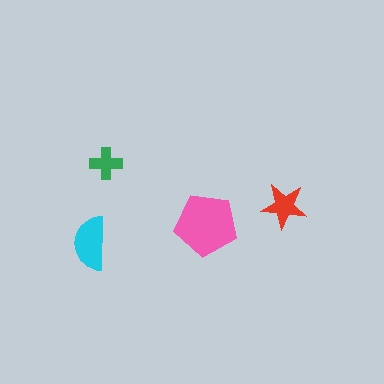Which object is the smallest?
The green cross.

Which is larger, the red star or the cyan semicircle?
The cyan semicircle.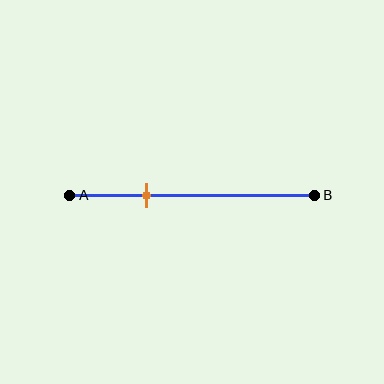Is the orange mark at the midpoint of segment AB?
No, the mark is at about 30% from A, not at the 50% midpoint.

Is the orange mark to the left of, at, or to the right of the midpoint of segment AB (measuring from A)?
The orange mark is to the left of the midpoint of segment AB.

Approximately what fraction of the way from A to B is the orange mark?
The orange mark is approximately 30% of the way from A to B.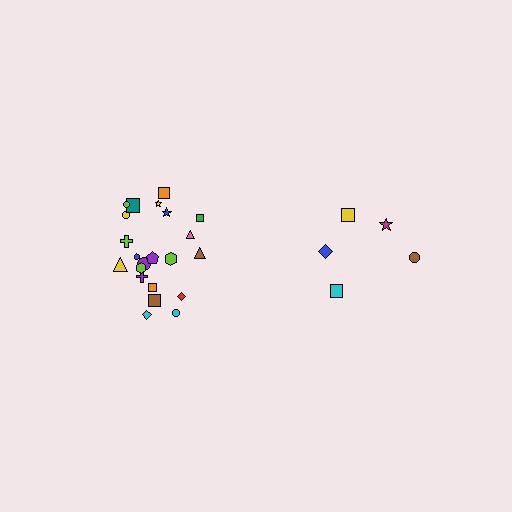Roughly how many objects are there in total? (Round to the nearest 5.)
Roughly 25 objects in total.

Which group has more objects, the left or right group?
The left group.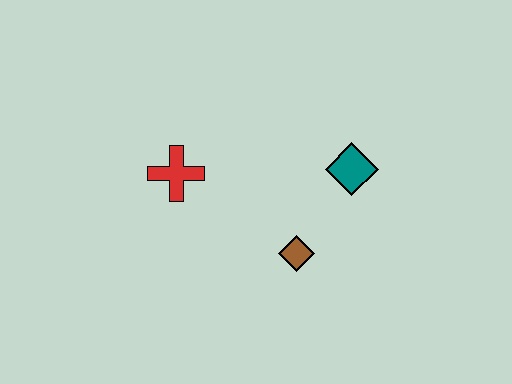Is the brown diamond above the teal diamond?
No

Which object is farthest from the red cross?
The teal diamond is farthest from the red cross.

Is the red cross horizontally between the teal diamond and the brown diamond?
No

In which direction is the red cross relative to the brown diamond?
The red cross is to the left of the brown diamond.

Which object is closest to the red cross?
The brown diamond is closest to the red cross.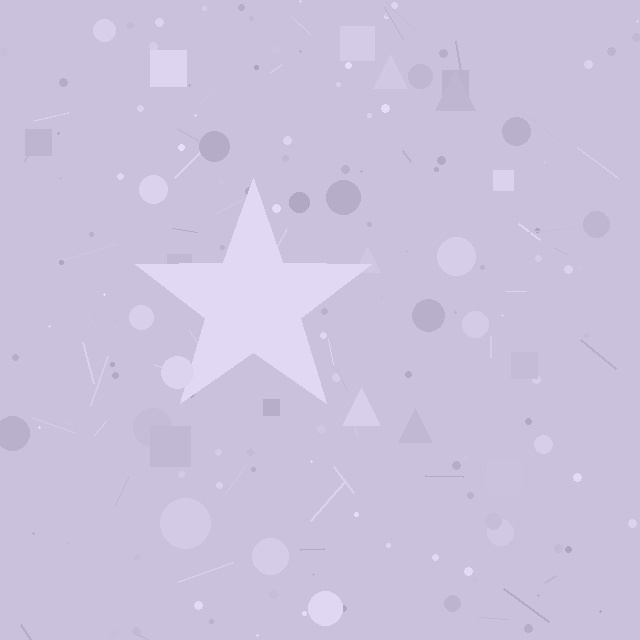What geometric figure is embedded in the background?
A star is embedded in the background.